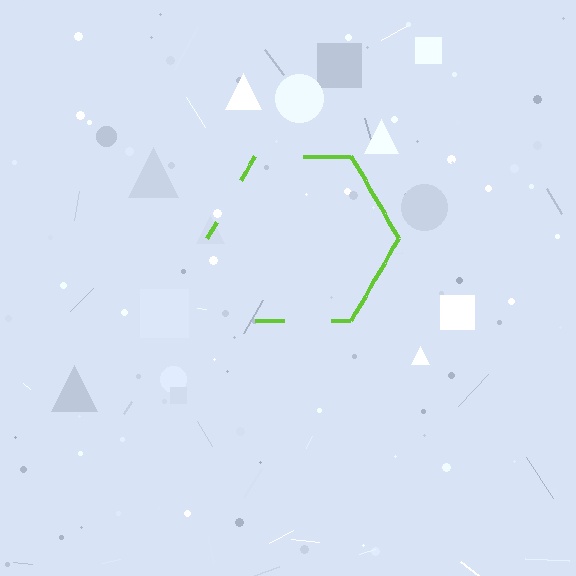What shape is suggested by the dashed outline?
The dashed outline suggests a hexagon.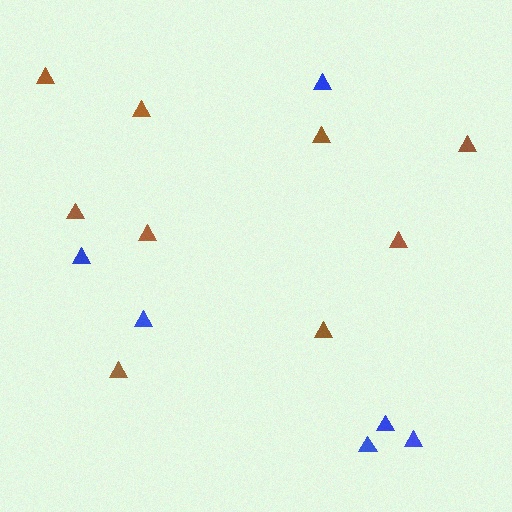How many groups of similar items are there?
There are 2 groups: one group of blue triangles (6) and one group of brown triangles (9).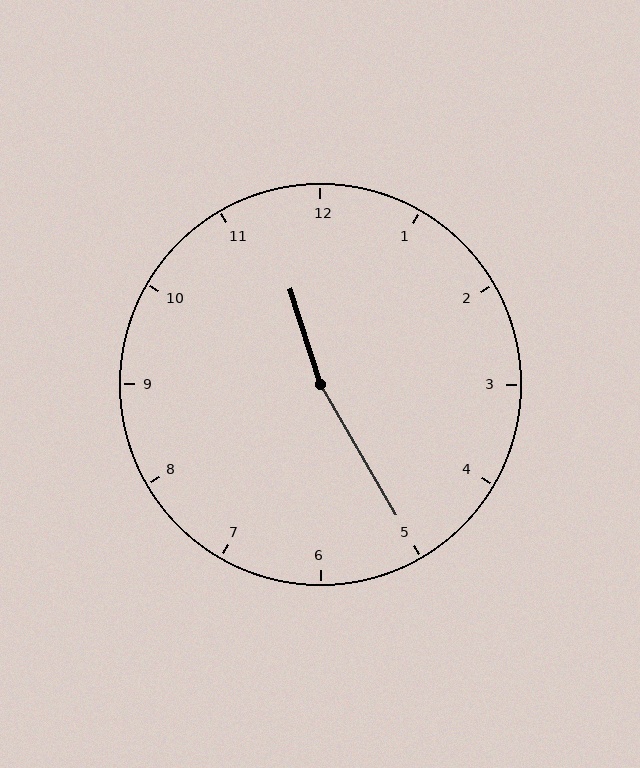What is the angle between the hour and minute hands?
Approximately 168 degrees.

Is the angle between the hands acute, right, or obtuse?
It is obtuse.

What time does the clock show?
11:25.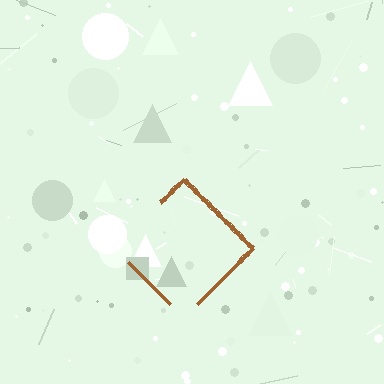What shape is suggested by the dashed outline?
The dashed outline suggests a diamond.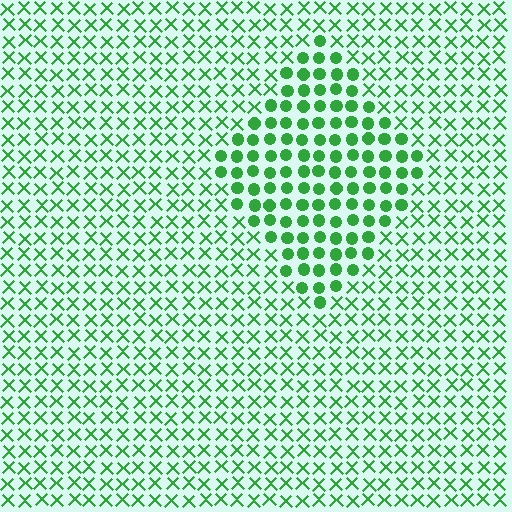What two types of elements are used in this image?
The image uses circles inside the diamond region and X marks outside it.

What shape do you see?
I see a diamond.